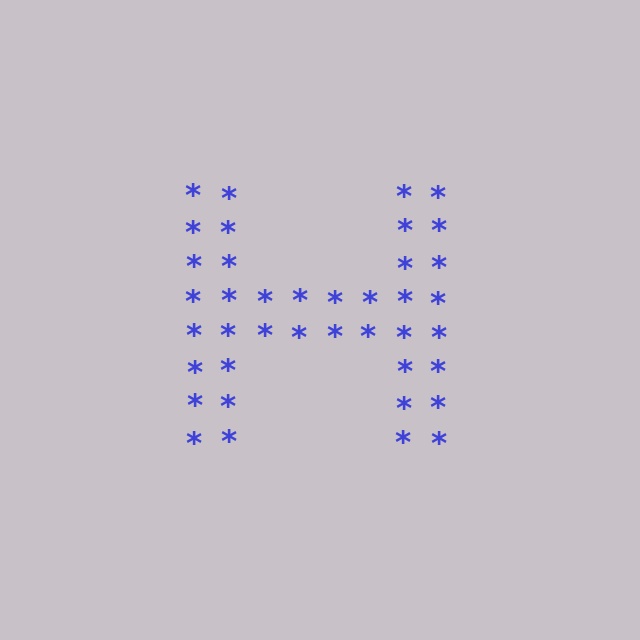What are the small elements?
The small elements are asterisks.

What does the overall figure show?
The overall figure shows the letter H.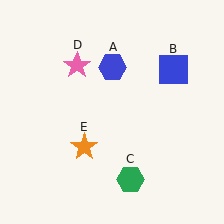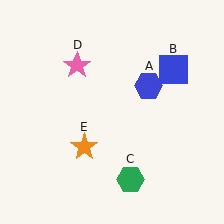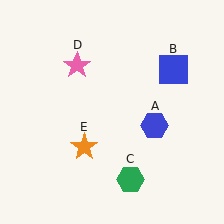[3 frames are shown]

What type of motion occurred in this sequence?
The blue hexagon (object A) rotated clockwise around the center of the scene.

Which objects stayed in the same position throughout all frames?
Blue square (object B) and green hexagon (object C) and pink star (object D) and orange star (object E) remained stationary.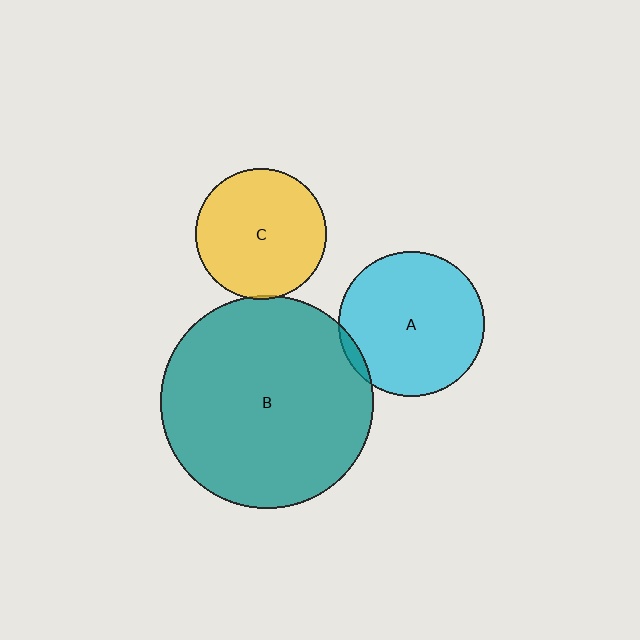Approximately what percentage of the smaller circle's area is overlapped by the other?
Approximately 5%.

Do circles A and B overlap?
Yes.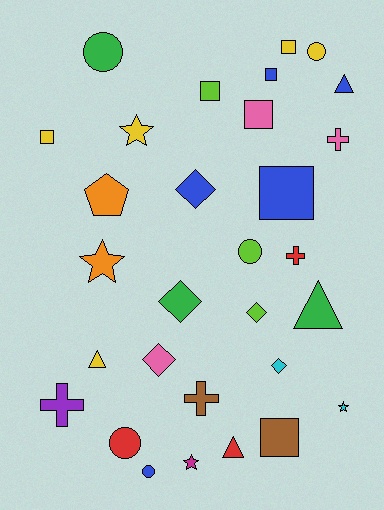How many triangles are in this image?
There are 4 triangles.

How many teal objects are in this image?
There are no teal objects.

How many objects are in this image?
There are 30 objects.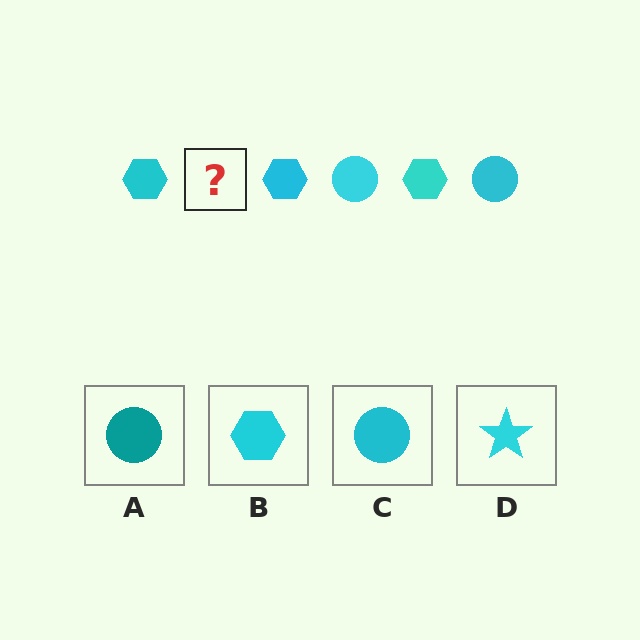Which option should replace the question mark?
Option C.